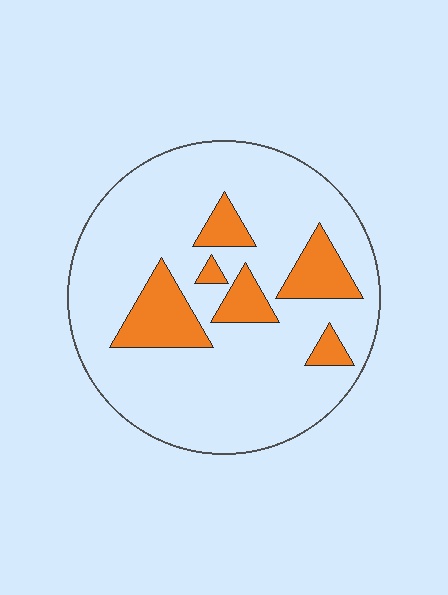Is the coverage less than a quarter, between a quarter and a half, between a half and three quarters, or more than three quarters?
Less than a quarter.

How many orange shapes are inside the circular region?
6.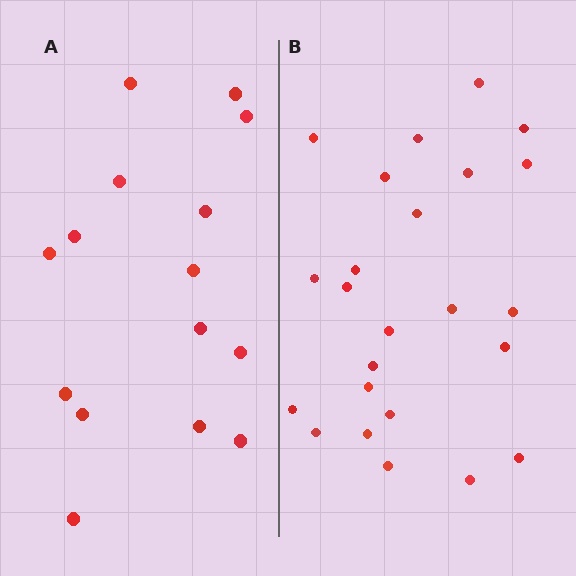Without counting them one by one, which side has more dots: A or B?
Region B (the right region) has more dots.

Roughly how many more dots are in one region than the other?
Region B has roughly 8 or so more dots than region A.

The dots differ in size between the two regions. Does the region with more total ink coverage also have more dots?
No. Region A has more total ink coverage because its dots are larger, but region B actually contains more individual dots. Total area can be misleading — the number of items is what matters here.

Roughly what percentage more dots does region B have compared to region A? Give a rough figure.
About 60% more.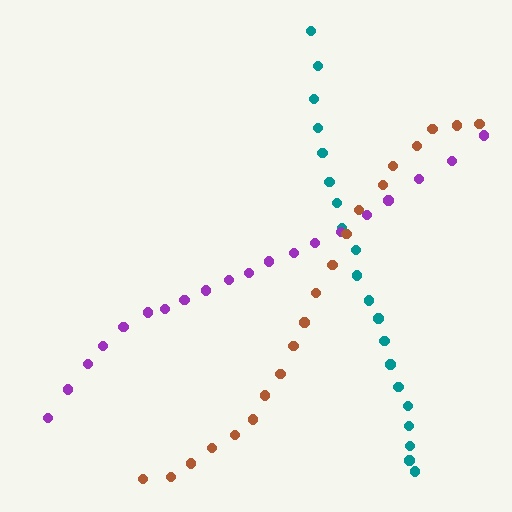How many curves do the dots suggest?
There are 3 distinct paths.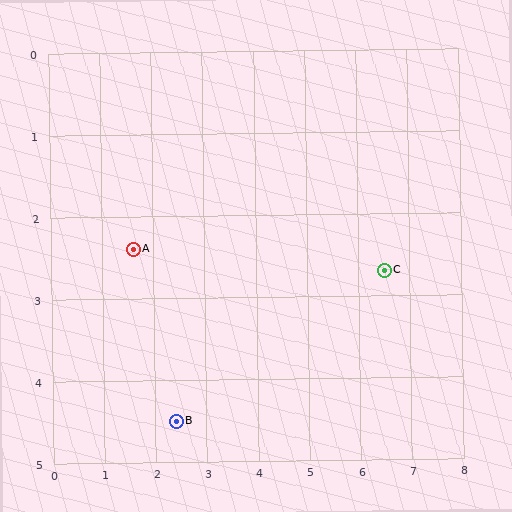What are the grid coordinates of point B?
Point B is at approximately (2.4, 4.5).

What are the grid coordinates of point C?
Point C is at approximately (6.5, 2.7).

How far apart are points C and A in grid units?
Points C and A are about 4.9 grid units apart.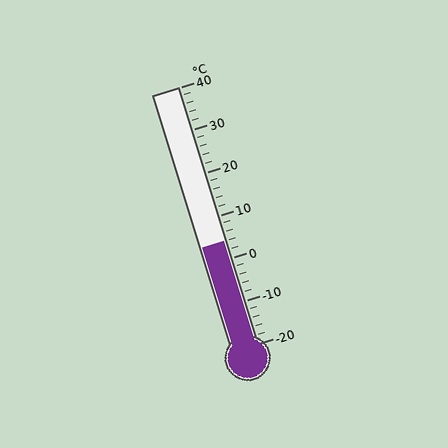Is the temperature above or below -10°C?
The temperature is above -10°C.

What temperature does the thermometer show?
The thermometer shows approximately 4°C.